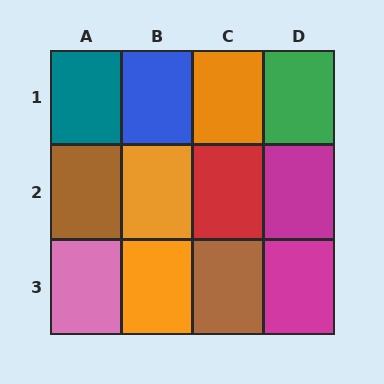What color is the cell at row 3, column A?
Pink.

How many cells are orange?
3 cells are orange.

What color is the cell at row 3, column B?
Orange.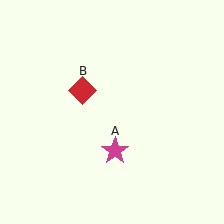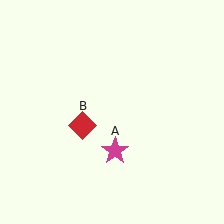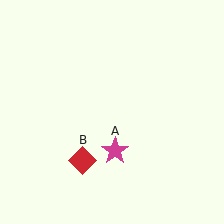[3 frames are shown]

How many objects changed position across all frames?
1 object changed position: red diamond (object B).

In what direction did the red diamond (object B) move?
The red diamond (object B) moved down.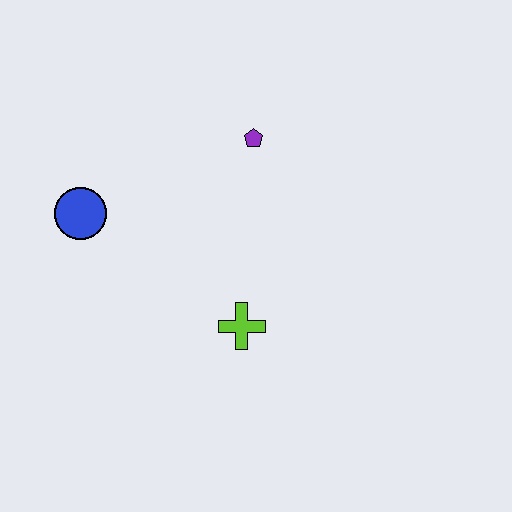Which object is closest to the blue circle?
The purple pentagon is closest to the blue circle.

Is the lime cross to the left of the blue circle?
No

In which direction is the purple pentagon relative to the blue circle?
The purple pentagon is to the right of the blue circle.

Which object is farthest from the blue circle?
The lime cross is farthest from the blue circle.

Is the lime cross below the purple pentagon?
Yes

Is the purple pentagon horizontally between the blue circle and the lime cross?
No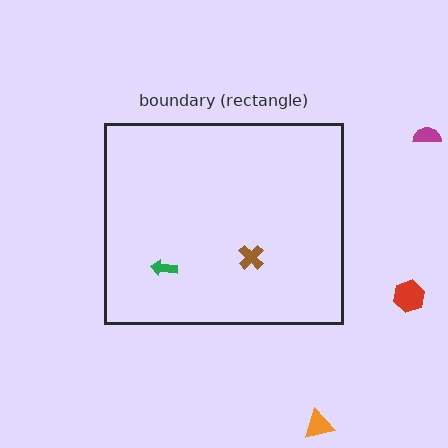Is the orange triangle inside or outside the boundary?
Outside.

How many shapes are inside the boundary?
2 inside, 3 outside.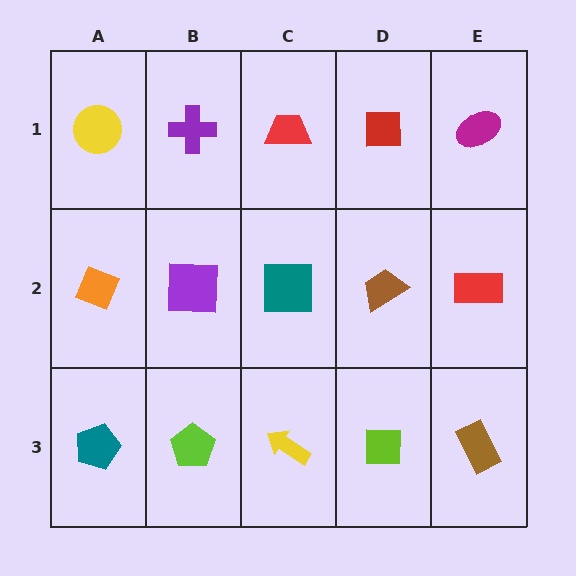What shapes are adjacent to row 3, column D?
A brown trapezoid (row 2, column D), a yellow arrow (row 3, column C), a brown rectangle (row 3, column E).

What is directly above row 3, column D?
A brown trapezoid.